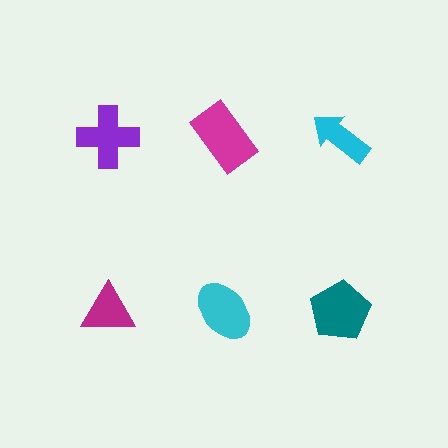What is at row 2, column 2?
A cyan ellipse.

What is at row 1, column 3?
A cyan arrow.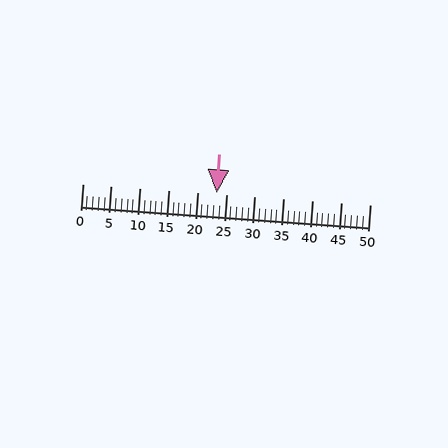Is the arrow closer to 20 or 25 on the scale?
The arrow is closer to 25.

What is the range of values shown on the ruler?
The ruler shows values from 0 to 50.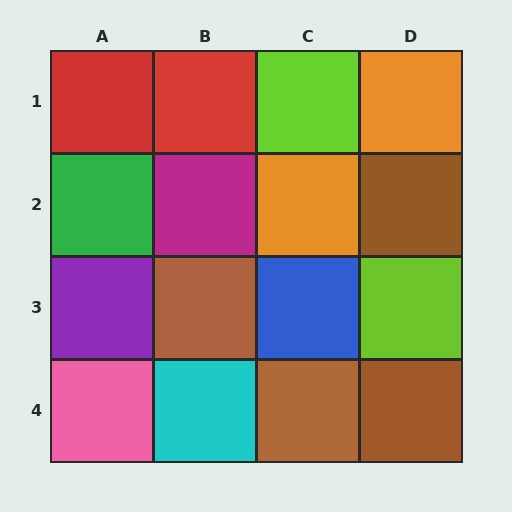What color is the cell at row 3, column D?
Lime.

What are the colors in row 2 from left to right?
Green, magenta, orange, brown.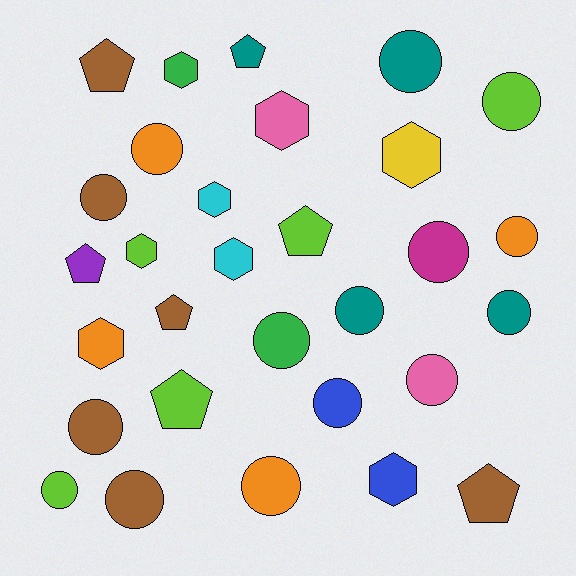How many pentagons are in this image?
There are 7 pentagons.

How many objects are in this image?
There are 30 objects.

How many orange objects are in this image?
There are 4 orange objects.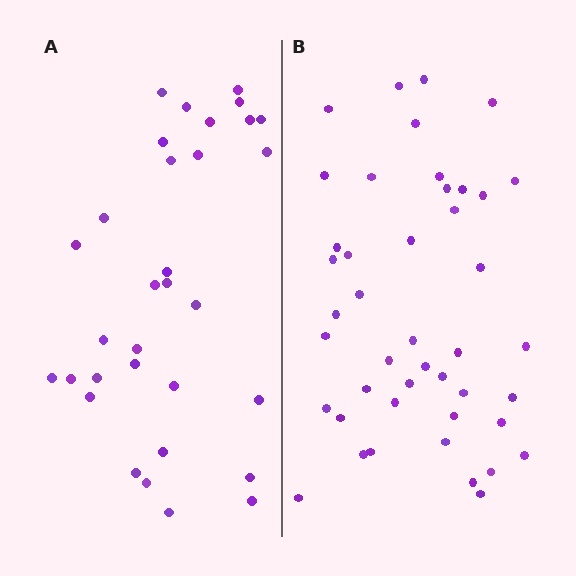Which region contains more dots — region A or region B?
Region B (the right region) has more dots.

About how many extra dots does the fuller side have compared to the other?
Region B has roughly 12 or so more dots than region A.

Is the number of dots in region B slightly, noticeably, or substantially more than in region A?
Region B has noticeably more, but not dramatically so. The ratio is roughly 1.4 to 1.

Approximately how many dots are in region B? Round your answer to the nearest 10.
About 40 dots. (The exact count is 44, which rounds to 40.)